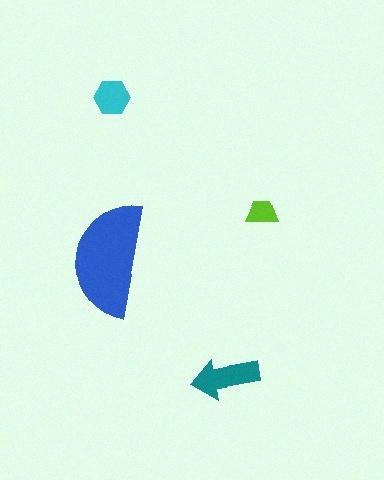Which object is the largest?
The blue semicircle.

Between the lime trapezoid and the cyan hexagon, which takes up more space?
The cyan hexagon.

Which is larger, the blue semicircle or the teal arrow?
The blue semicircle.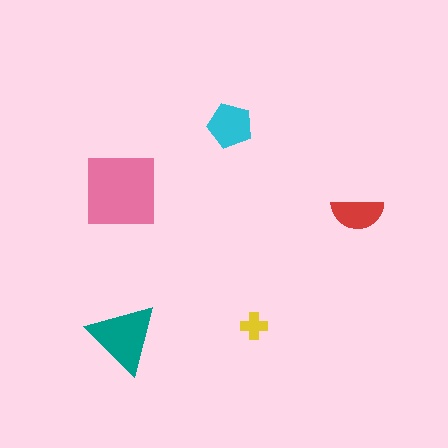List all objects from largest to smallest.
The pink square, the teal triangle, the cyan pentagon, the red semicircle, the yellow cross.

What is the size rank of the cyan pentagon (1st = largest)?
3rd.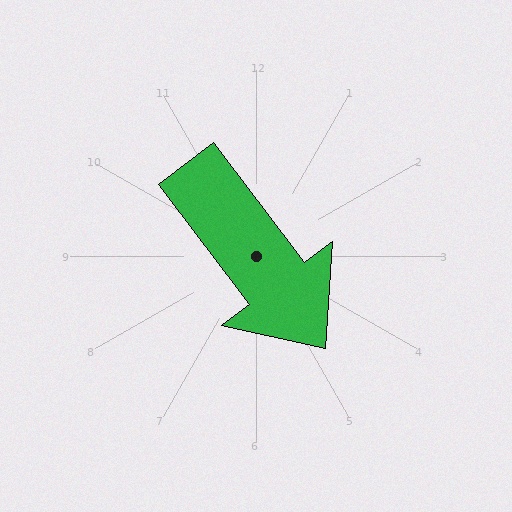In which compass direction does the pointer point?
Southeast.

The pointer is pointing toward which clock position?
Roughly 5 o'clock.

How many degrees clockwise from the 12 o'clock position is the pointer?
Approximately 143 degrees.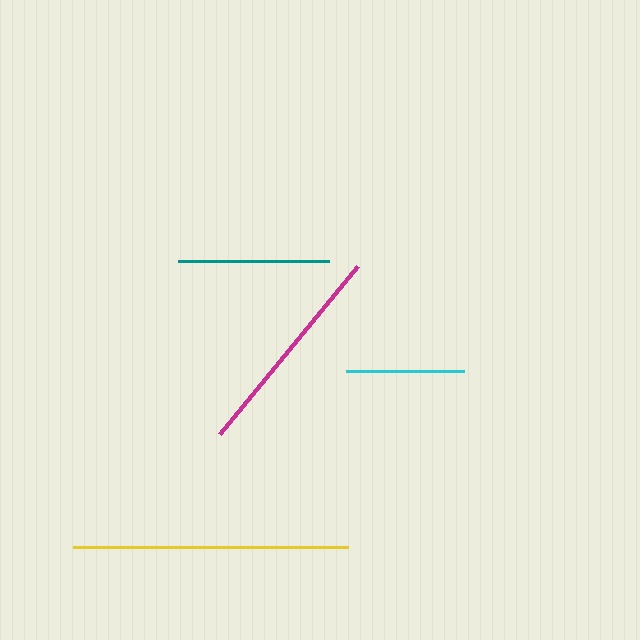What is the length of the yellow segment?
The yellow segment is approximately 274 pixels long.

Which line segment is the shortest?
The cyan line is the shortest at approximately 118 pixels.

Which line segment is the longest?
The yellow line is the longest at approximately 274 pixels.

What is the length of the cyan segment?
The cyan segment is approximately 118 pixels long.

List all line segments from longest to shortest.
From longest to shortest: yellow, magenta, teal, cyan.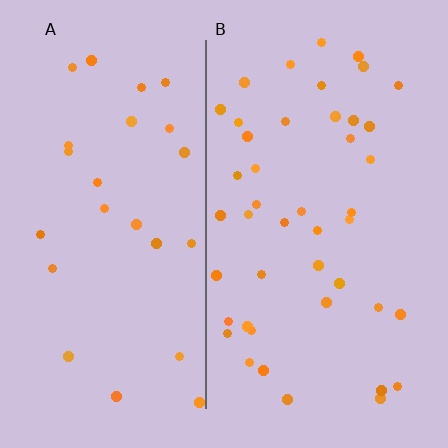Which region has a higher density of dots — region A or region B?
B (the right).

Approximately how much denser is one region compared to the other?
Approximately 1.7× — region B over region A.